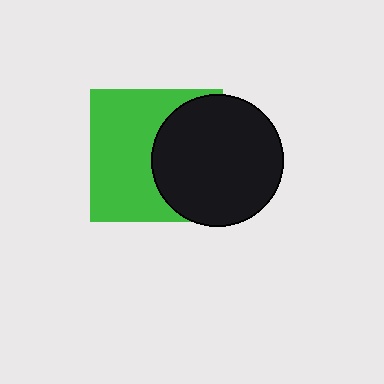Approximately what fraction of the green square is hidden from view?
Roughly 43% of the green square is hidden behind the black circle.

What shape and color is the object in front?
The object in front is a black circle.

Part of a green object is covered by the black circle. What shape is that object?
It is a square.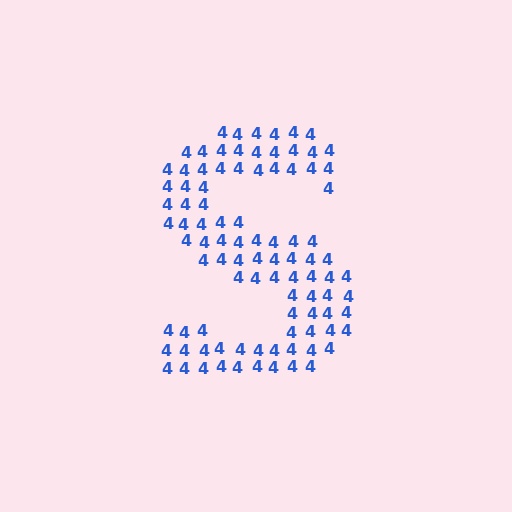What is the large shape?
The large shape is the letter S.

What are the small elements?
The small elements are digit 4's.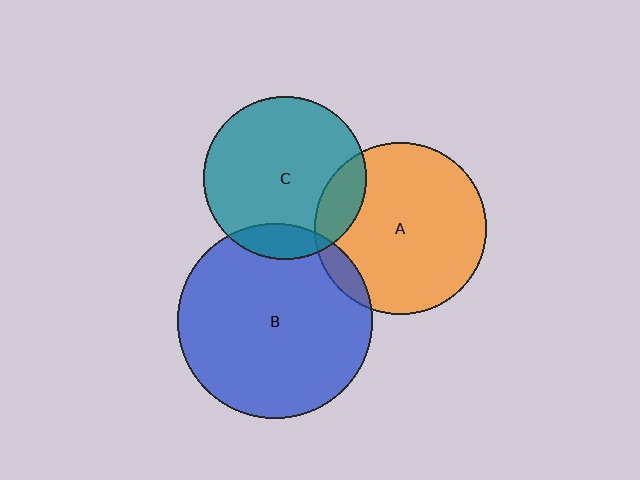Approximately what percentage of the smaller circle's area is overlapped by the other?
Approximately 10%.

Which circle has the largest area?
Circle B (blue).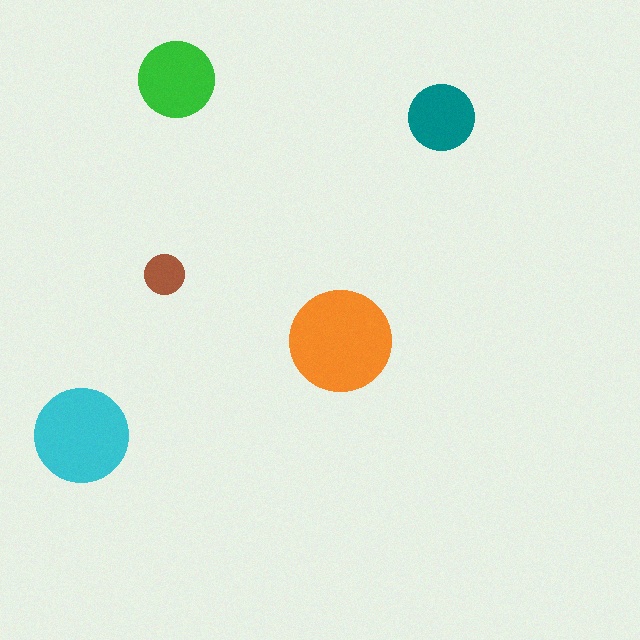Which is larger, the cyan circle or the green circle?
The cyan one.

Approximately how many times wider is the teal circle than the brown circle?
About 1.5 times wider.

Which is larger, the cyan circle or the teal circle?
The cyan one.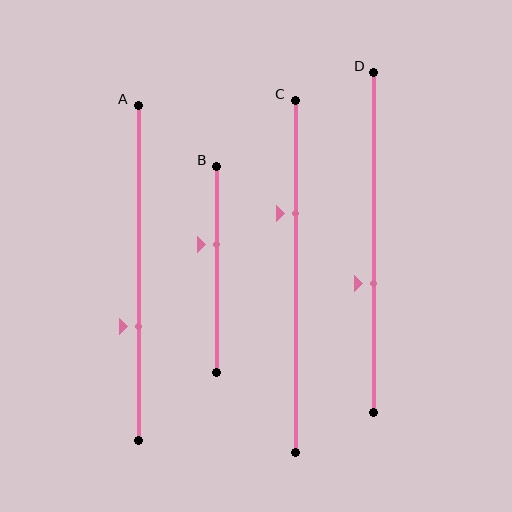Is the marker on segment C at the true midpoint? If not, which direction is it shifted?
No, the marker on segment C is shifted upward by about 18% of the segment length.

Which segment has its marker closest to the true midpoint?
Segment D has its marker closest to the true midpoint.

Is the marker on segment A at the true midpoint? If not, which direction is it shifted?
No, the marker on segment A is shifted downward by about 16% of the segment length.